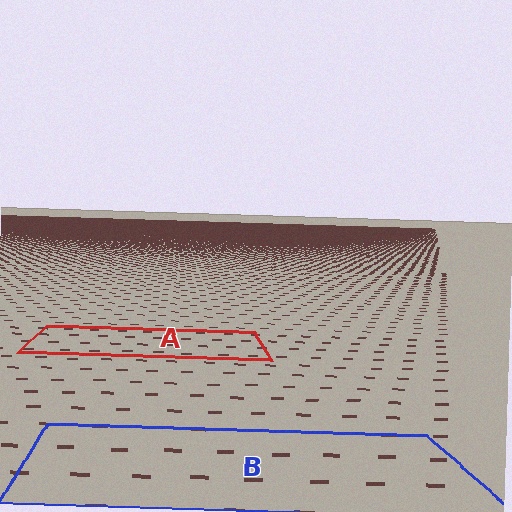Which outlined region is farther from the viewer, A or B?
Region A is farther from the viewer — the texture elements inside it appear smaller and more densely packed.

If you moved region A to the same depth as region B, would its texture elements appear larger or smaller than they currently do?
They would appear larger. At a closer depth, the same texture elements are projected at a bigger on-screen size.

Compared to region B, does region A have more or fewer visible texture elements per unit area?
Region A has more texture elements per unit area — they are packed more densely because it is farther away.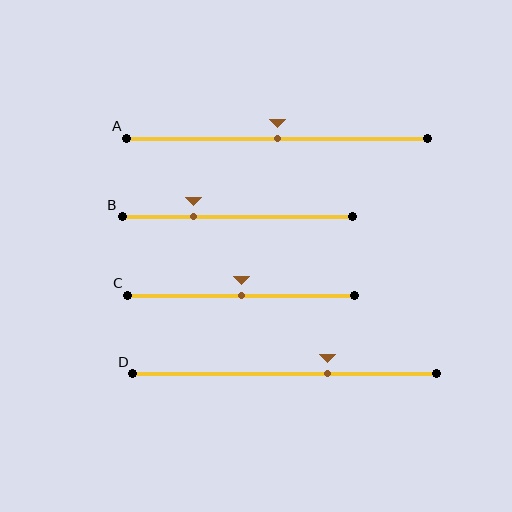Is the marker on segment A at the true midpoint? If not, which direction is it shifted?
Yes, the marker on segment A is at the true midpoint.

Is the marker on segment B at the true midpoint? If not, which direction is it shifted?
No, the marker on segment B is shifted to the left by about 19% of the segment length.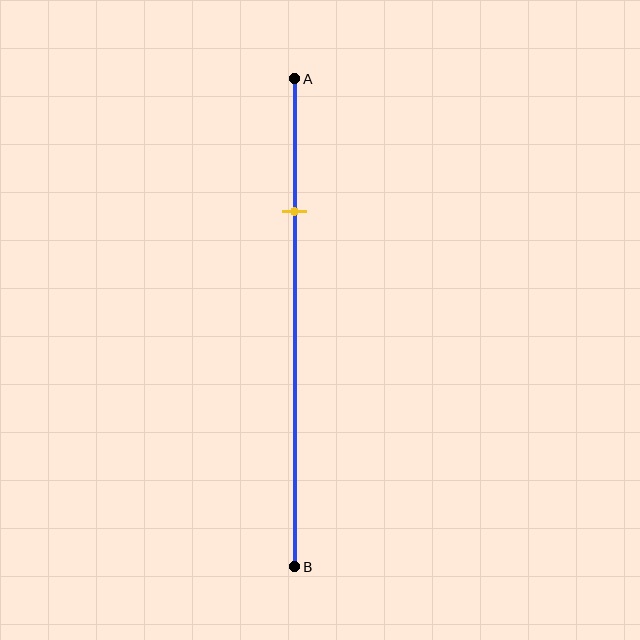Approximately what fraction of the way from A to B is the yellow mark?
The yellow mark is approximately 25% of the way from A to B.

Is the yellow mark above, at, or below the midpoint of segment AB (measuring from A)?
The yellow mark is above the midpoint of segment AB.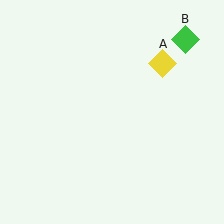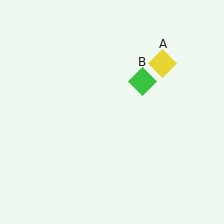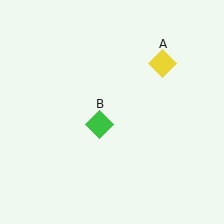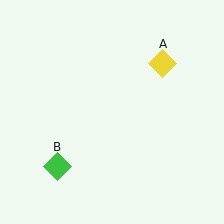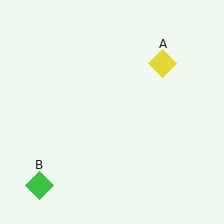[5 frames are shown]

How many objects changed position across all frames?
1 object changed position: green diamond (object B).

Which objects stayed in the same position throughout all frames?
Yellow diamond (object A) remained stationary.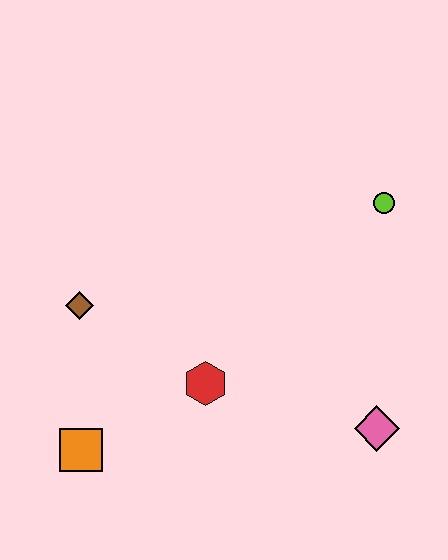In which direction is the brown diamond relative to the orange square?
The brown diamond is above the orange square.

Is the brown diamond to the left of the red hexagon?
Yes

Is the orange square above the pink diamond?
No